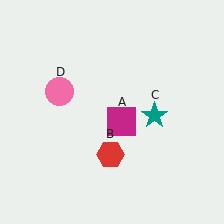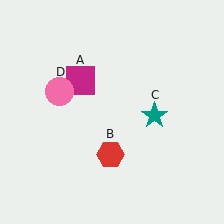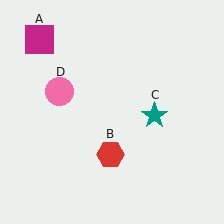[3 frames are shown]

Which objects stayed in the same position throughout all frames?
Red hexagon (object B) and teal star (object C) and pink circle (object D) remained stationary.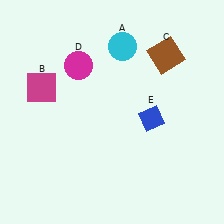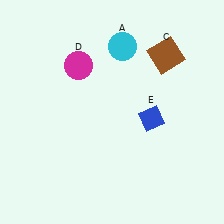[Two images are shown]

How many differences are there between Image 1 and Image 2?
There is 1 difference between the two images.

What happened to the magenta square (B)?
The magenta square (B) was removed in Image 2. It was in the top-left area of Image 1.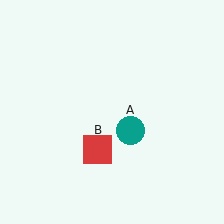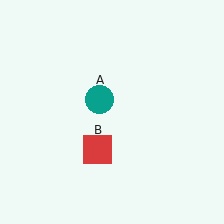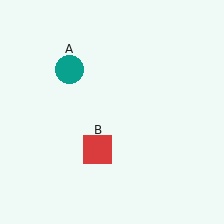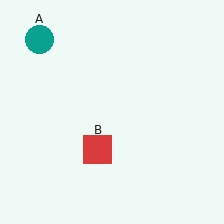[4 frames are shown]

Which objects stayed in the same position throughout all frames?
Red square (object B) remained stationary.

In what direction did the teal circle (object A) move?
The teal circle (object A) moved up and to the left.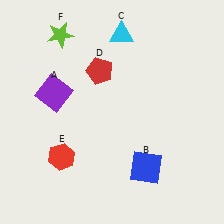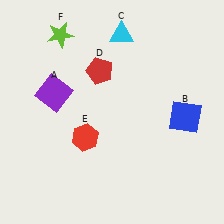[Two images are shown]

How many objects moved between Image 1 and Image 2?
2 objects moved between the two images.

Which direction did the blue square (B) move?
The blue square (B) moved up.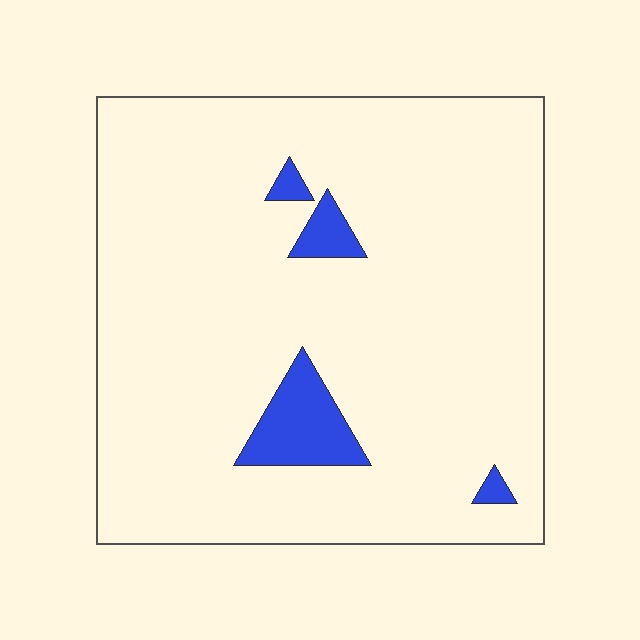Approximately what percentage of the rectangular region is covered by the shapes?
Approximately 5%.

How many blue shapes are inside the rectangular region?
4.